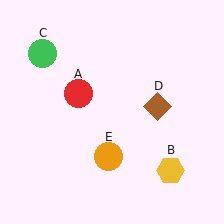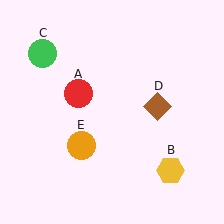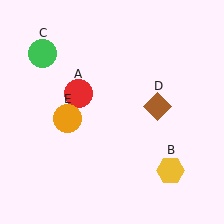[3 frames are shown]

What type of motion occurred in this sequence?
The orange circle (object E) rotated clockwise around the center of the scene.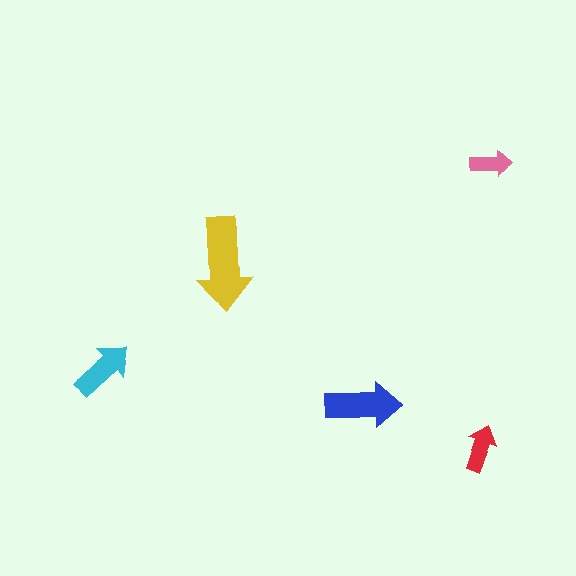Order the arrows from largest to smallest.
the yellow one, the blue one, the cyan one, the red one, the pink one.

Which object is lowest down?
The red arrow is bottommost.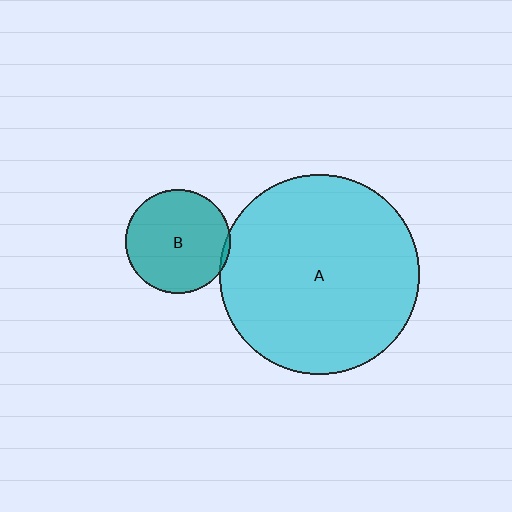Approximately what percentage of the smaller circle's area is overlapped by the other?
Approximately 5%.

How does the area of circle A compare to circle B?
Approximately 3.6 times.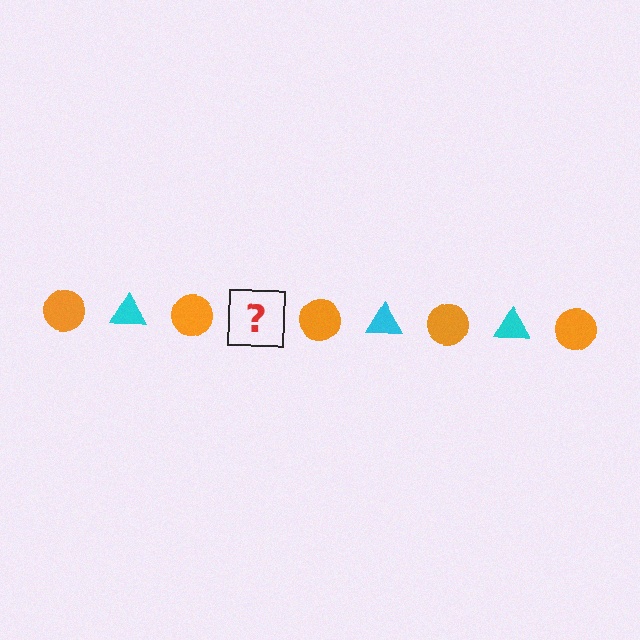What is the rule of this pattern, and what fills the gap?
The rule is that the pattern alternates between orange circle and cyan triangle. The gap should be filled with a cyan triangle.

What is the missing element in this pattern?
The missing element is a cyan triangle.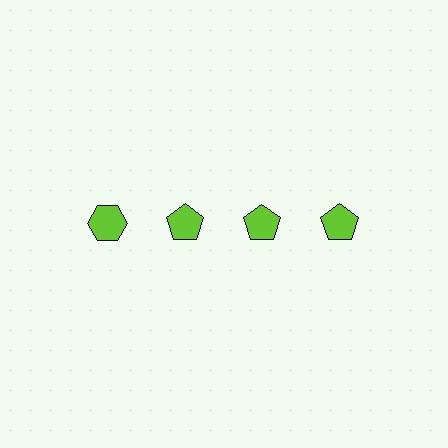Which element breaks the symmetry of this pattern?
The lime hexagon in the top row, leftmost column breaks the symmetry. All other shapes are lime pentagons.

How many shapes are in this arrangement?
There are 4 shapes arranged in a grid pattern.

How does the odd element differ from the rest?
It has a different shape: hexagon instead of pentagon.